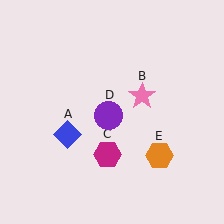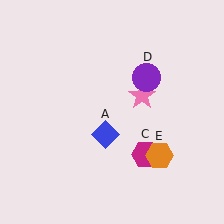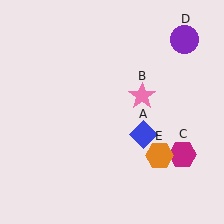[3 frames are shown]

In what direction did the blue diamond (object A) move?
The blue diamond (object A) moved right.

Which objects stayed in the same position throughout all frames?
Pink star (object B) and orange hexagon (object E) remained stationary.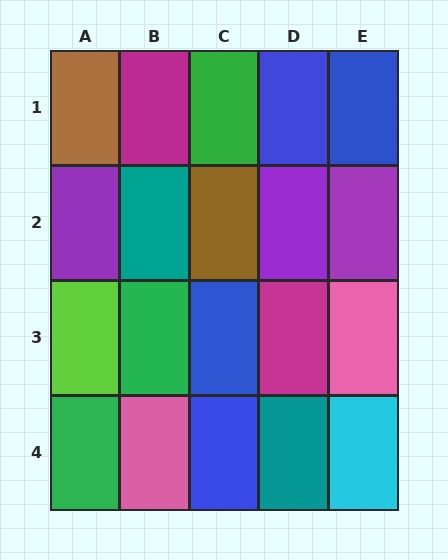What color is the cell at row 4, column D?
Teal.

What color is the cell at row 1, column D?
Blue.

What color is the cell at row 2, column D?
Purple.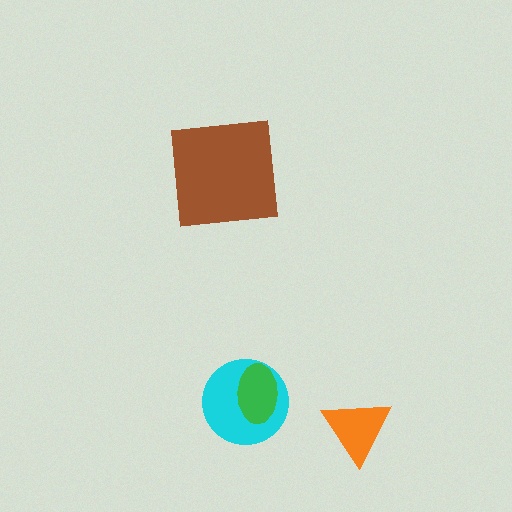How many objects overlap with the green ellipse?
1 object overlaps with the green ellipse.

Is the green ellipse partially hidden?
No, no other shape covers it.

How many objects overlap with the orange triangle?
0 objects overlap with the orange triangle.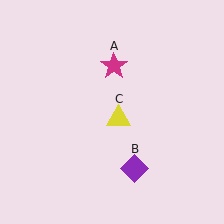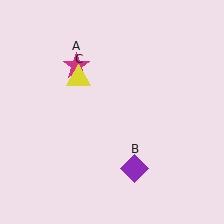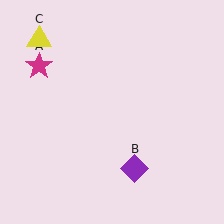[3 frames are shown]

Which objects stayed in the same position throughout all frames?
Purple diamond (object B) remained stationary.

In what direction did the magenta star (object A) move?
The magenta star (object A) moved left.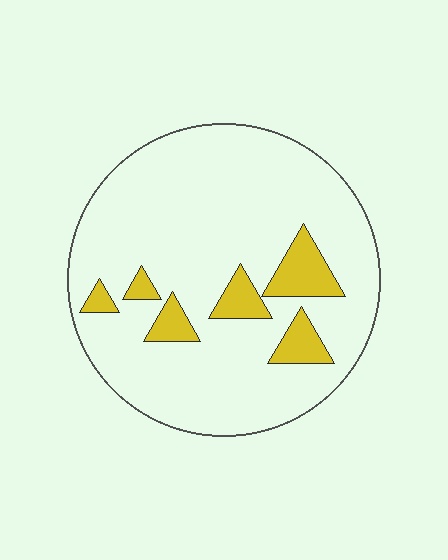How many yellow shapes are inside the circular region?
6.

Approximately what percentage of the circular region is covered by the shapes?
Approximately 15%.